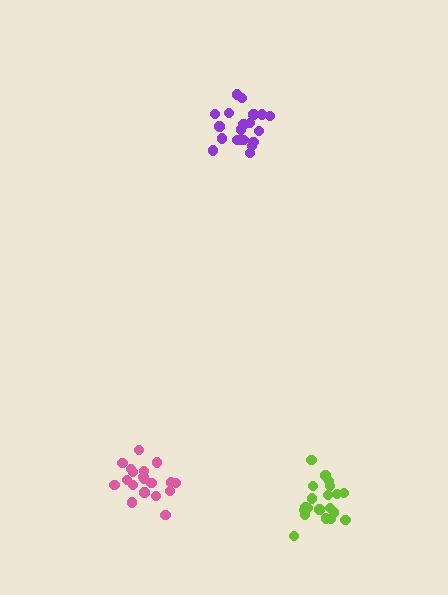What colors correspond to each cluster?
The clusters are colored: purple, pink, lime.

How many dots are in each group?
Group 1: 20 dots, Group 2: 19 dots, Group 3: 20 dots (59 total).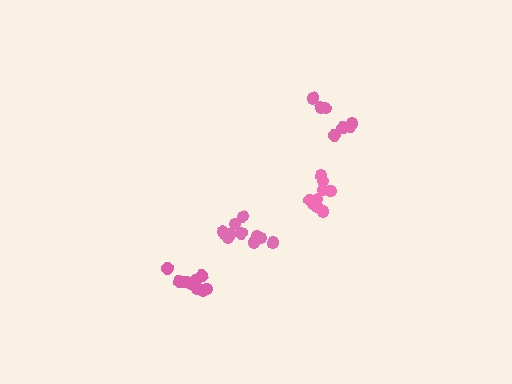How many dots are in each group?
Group 1: 7 dots, Group 2: 11 dots, Group 3: 10 dots, Group 4: 10 dots (38 total).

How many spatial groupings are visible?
There are 4 spatial groupings.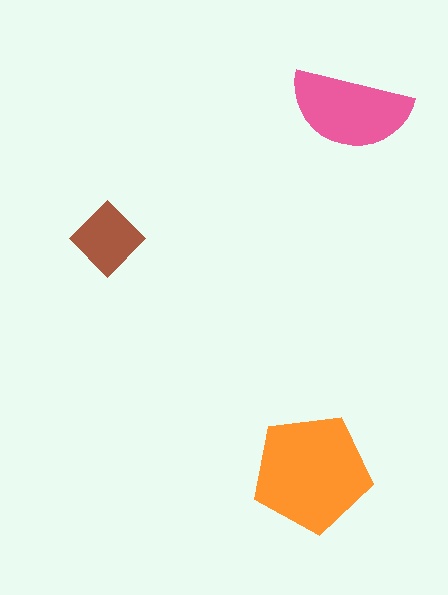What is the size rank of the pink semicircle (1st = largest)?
2nd.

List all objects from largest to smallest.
The orange pentagon, the pink semicircle, the brown diamond.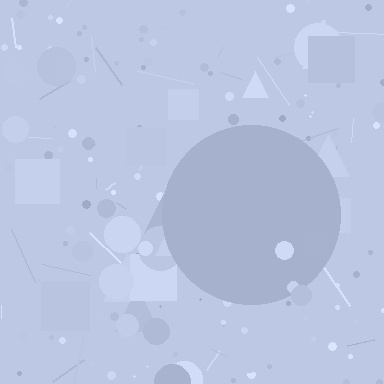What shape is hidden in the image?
A circle is hidden in the image.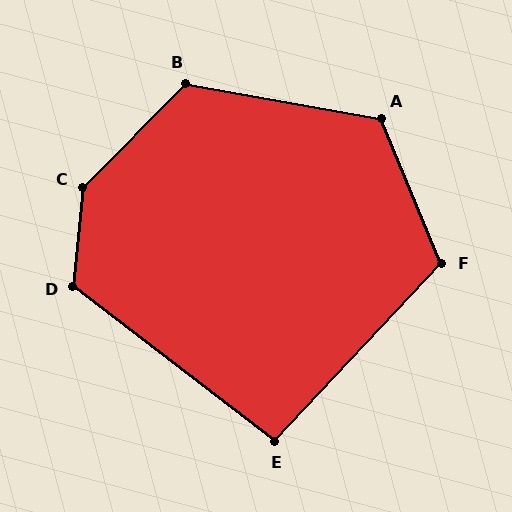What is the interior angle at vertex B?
Approximately 125 degrees (obtuse).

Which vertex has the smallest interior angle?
E, at approximately 96 degrees.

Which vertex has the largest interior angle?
C, at approximately 141 degrees.